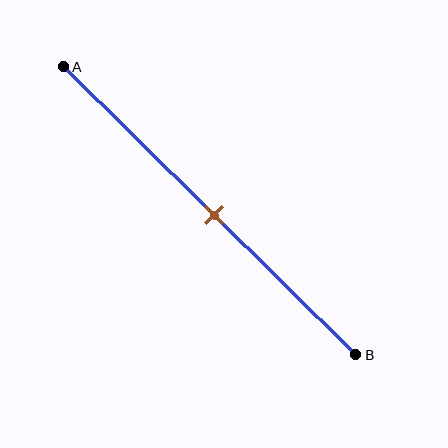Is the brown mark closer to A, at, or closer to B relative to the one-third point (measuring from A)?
The brown mark is closer to point B than the one-third point of segment AB.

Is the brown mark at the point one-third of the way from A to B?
No, the mark is at about 50% from A, not at the 33% one-third point.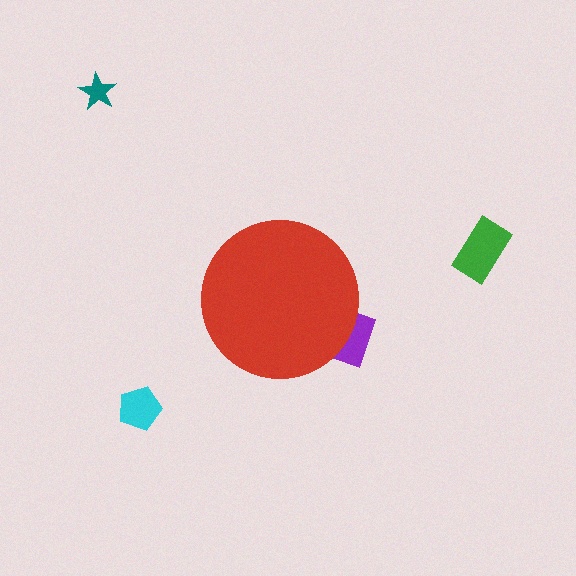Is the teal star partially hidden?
No, the teal star is fully visible.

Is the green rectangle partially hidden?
No, the green rectangle is fully visible.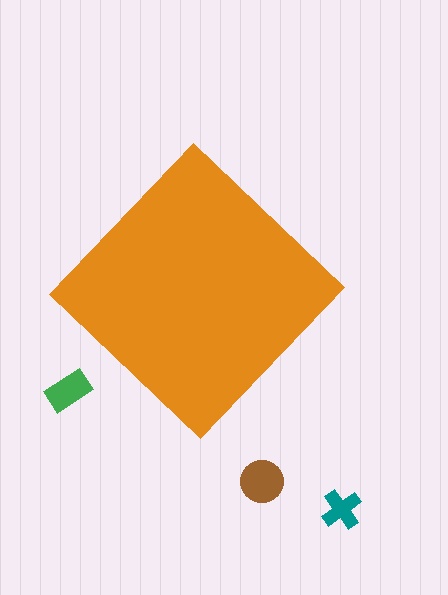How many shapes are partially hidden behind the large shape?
0 shapes are partially hidden.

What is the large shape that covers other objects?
An orange diamond.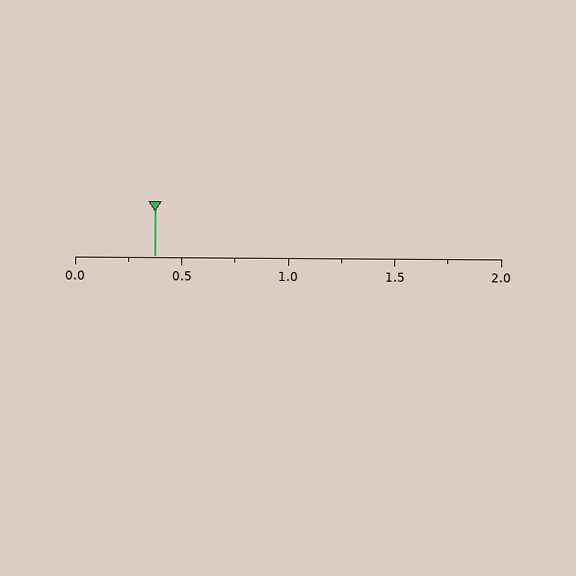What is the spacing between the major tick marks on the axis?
The major ticks are spaced 0.5 apart.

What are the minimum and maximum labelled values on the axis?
The axis runs from 0.0 to 2.0.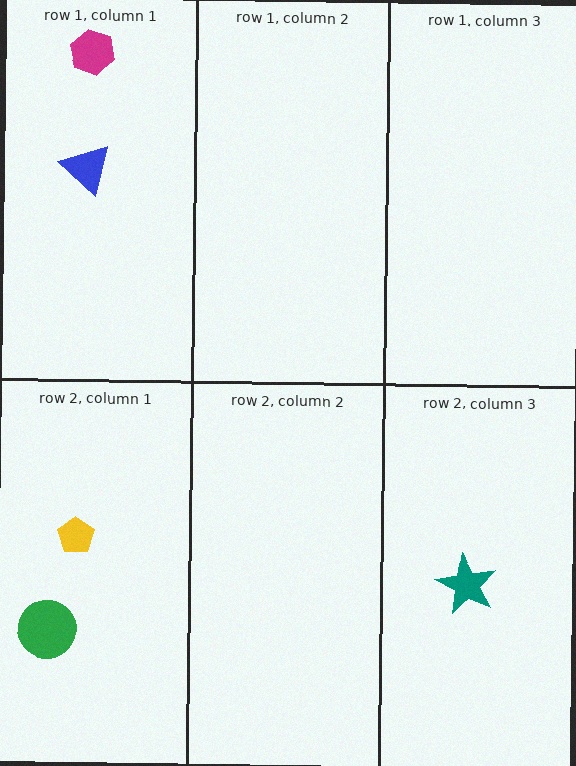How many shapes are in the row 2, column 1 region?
2.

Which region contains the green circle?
The row 2, column 1 region.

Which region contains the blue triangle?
The row 1, column 1 region.